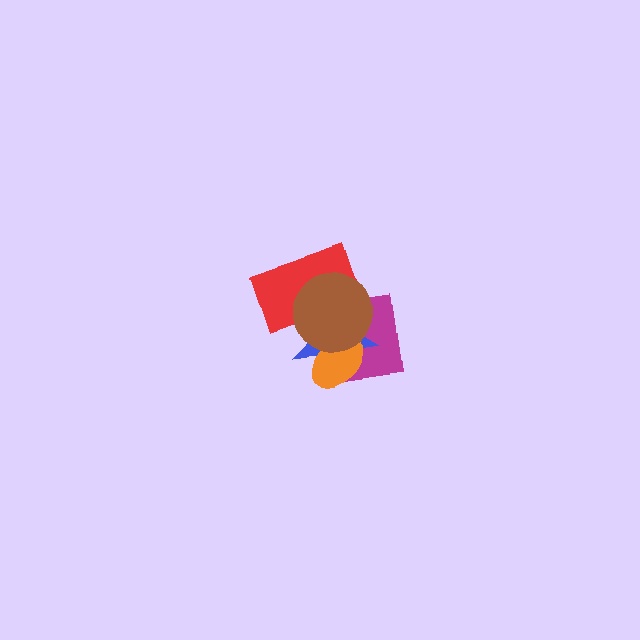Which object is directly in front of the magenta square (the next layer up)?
The blue star is directly in front of the magenta square.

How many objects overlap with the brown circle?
4 objects overlap with the brown circle.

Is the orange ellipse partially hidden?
Yes, it is partially covered by another shape.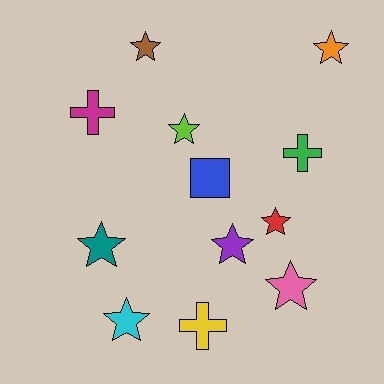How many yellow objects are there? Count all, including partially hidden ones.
There is 1 yellow object.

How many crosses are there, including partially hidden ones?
There are 3 crosses.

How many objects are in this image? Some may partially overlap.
There are 12 objects.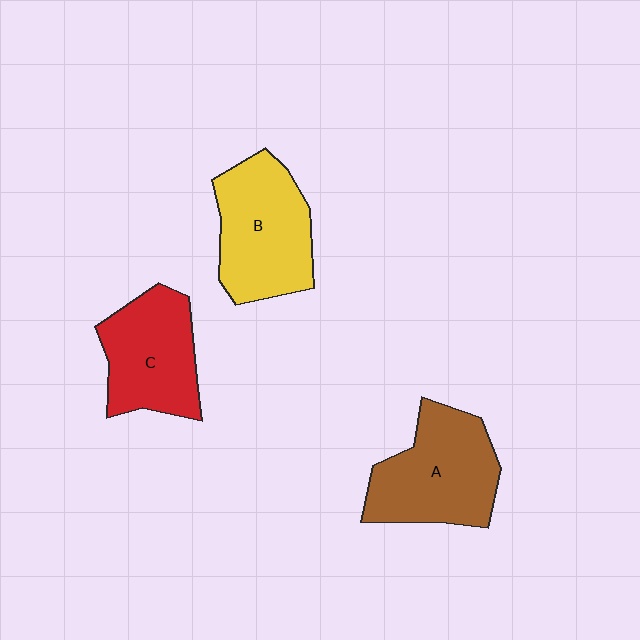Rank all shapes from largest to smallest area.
From largest to smallest: A (brown), B (yellow), C (red).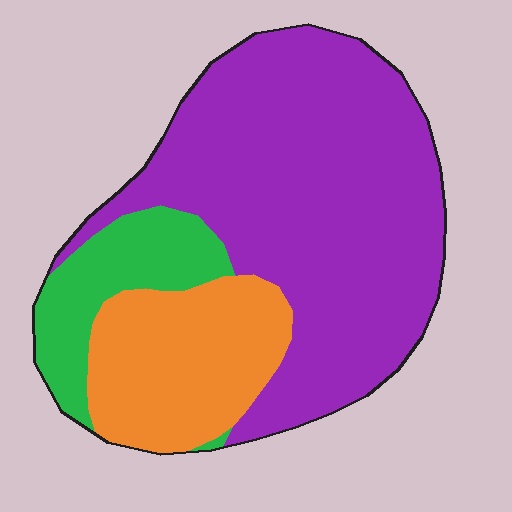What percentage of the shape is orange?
Orange takes up about one quarter (1/4) of the shape.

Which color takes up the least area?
Green, at roughly 15%.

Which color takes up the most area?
Purple, at roughly 65%.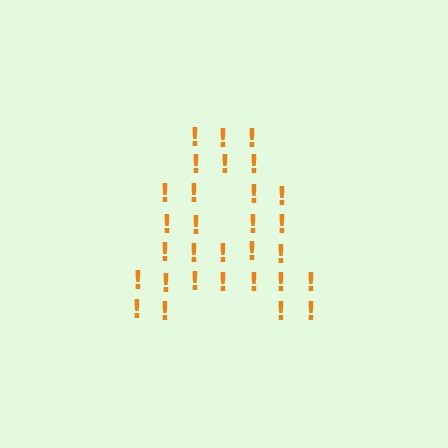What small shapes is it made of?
It is made of small exclamation marks.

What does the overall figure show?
The overall figure shows the letter A.